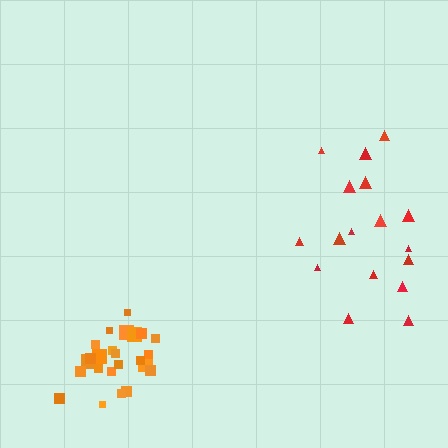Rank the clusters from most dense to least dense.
orange, red.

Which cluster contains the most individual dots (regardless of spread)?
Orange (25).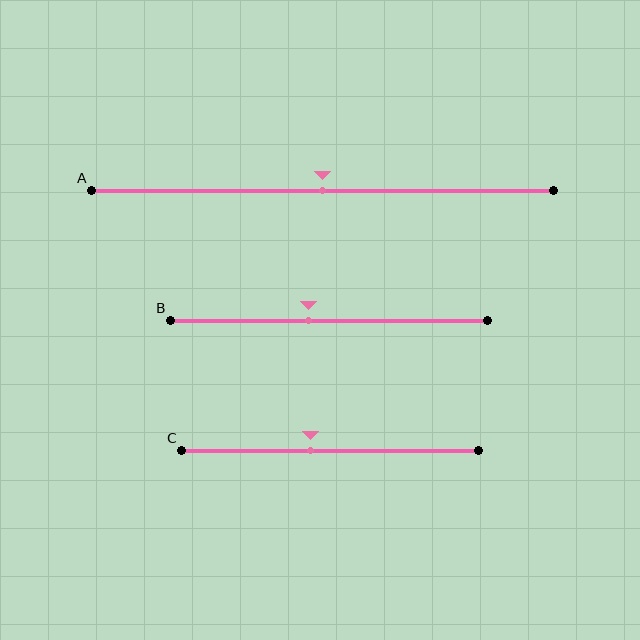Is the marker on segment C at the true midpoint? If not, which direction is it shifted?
No, the marker on segment C is shifted to the left by about 7% of the segment length.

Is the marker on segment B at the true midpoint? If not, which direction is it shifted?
No, the marker on segment B is shifted to the left by about 6% of the segment length.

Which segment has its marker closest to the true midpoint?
Segment A has its marker closest to the true midpoint.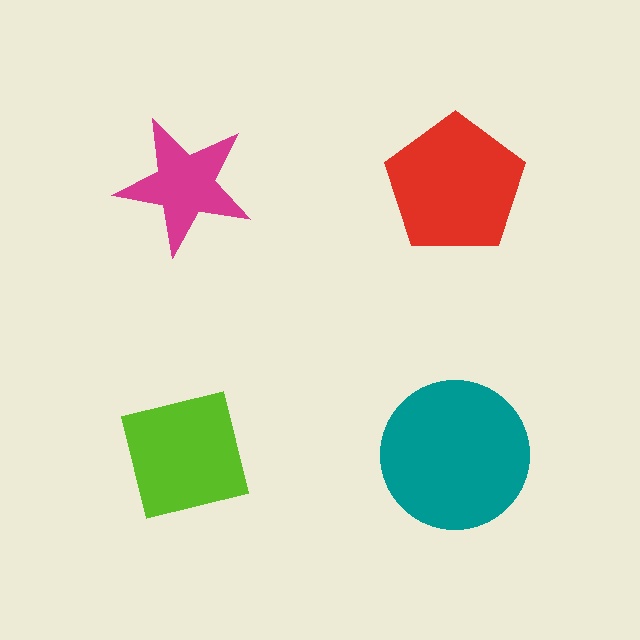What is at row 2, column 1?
A lime square.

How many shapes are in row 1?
2 shapes.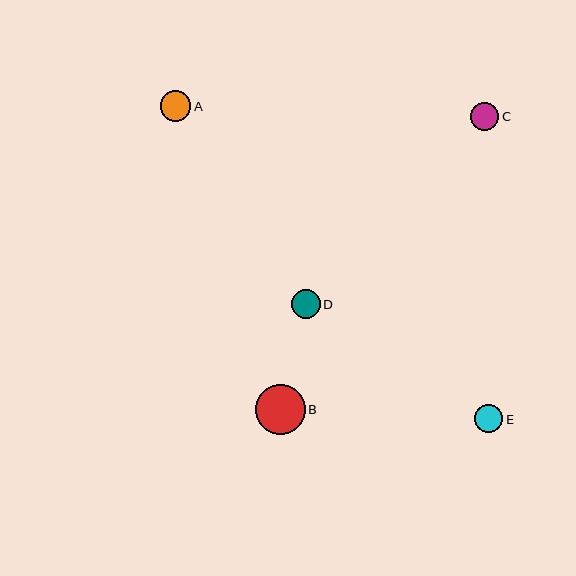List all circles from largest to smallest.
From largest to smallest: B, A, D, E, C.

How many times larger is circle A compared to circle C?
Circle A is approximately 1.1 times the size of circle C.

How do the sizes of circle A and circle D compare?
Circle A and circle D are approximately the same size.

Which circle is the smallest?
Circle C is the smallest with a size of approximately 28 pixels.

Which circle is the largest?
Circle B is the largest with a size of approximately 50 pixels.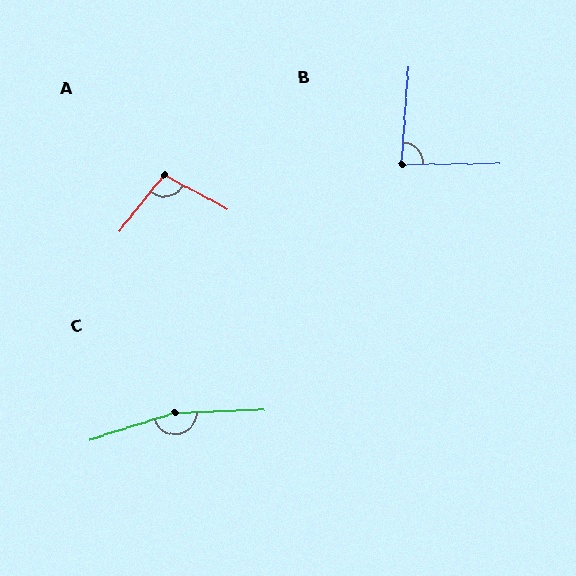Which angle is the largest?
C, at approximately 164 degrees.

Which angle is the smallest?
B, at approximately 86 degrees.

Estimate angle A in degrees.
Approximately 101 degrees.